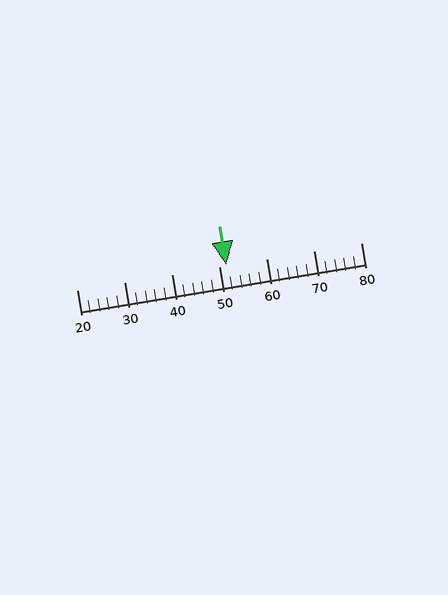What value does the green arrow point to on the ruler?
The green arrow points to approximately 52.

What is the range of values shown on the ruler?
The ruler shows values from 20 to 80.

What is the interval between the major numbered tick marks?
The major tick marks are spaced 10 units apart.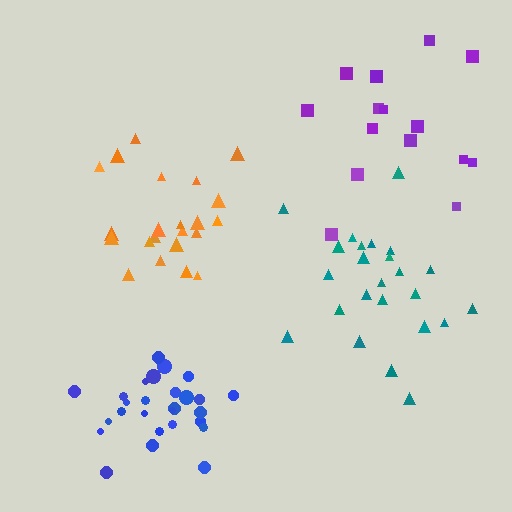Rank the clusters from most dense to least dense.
orange, blue, teal, purple.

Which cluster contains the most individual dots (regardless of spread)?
Blue (27).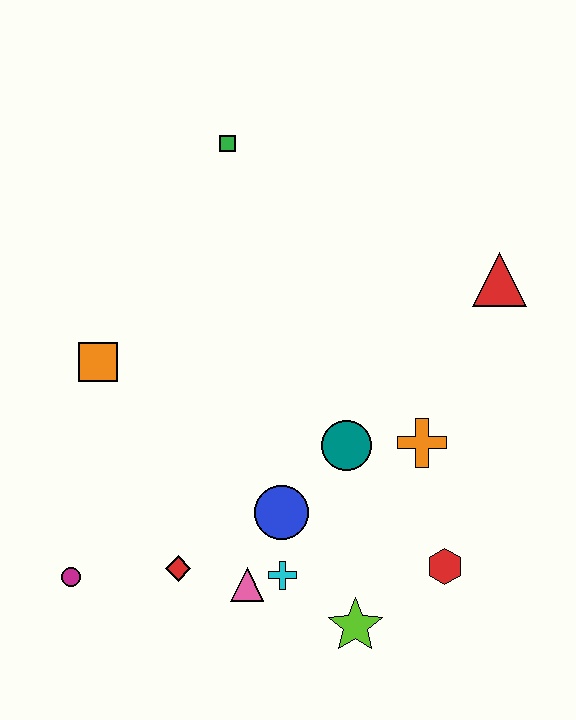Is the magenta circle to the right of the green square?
No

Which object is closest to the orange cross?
The teal circle is closest to the orange cross.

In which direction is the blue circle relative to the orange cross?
The blue circle is to the left of the orange cross.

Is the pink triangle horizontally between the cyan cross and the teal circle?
No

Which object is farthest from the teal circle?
The green square is farthest from the teal circle.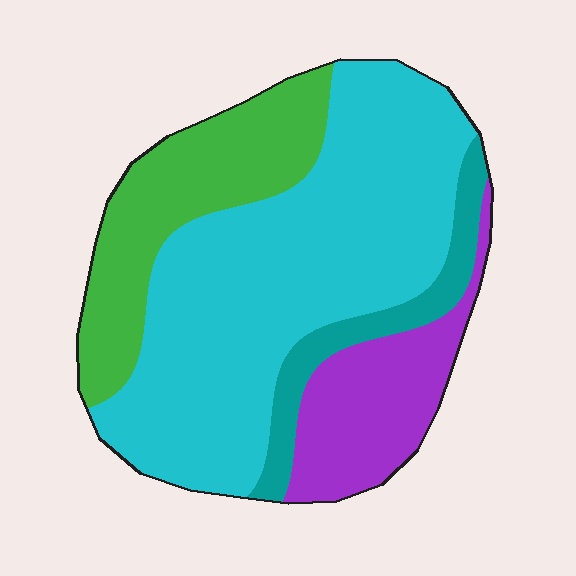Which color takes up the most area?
Cyan, at roughly 55%.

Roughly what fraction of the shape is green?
Green takes up about one fifth (1/5) of the shape.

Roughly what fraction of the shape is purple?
Purple covers 16% of the shape.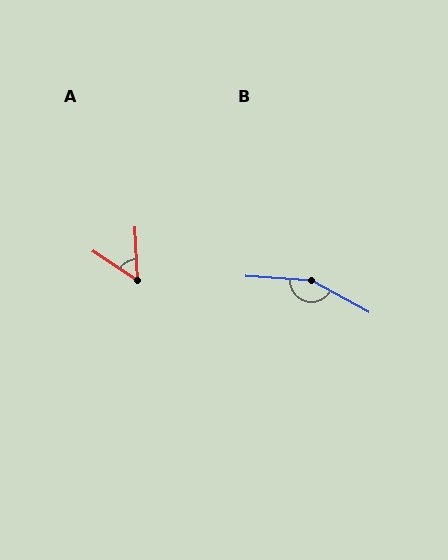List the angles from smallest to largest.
A (54°), B (154°).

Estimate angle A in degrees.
Approximately 54 degrees.